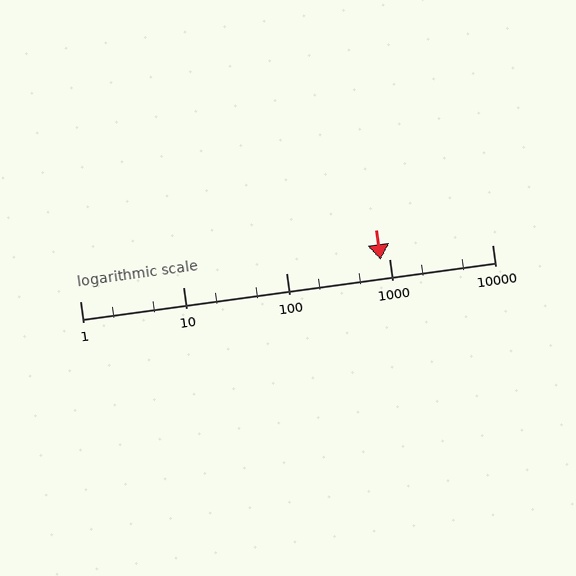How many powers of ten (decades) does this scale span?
The scale spans 4 decades, from 1 to 10000.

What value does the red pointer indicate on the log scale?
The pointer indicates approximately 830.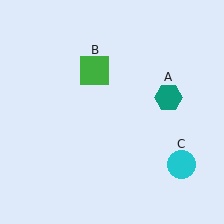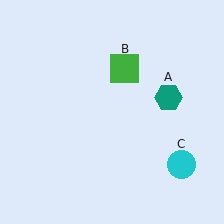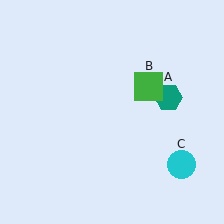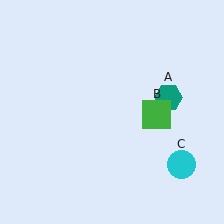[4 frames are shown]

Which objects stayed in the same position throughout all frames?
Teal hexagon (object A) and cyan circle (object C) remained stationary.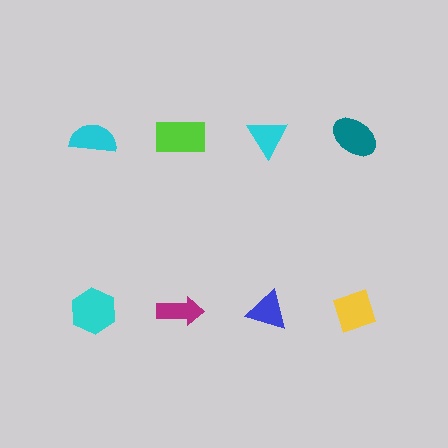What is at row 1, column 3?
A cyan triangle.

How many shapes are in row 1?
4 shapes.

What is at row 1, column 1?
A cyan semicircle.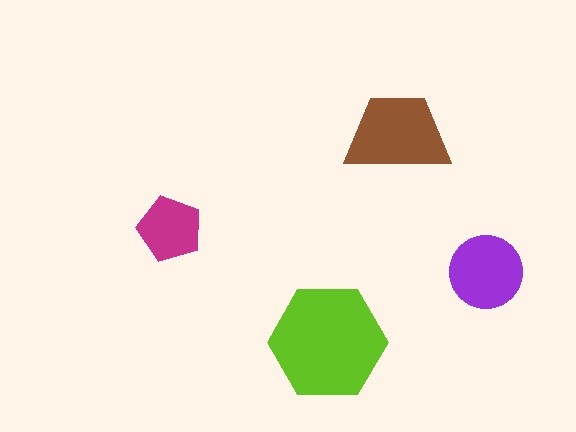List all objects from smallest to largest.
The magenta pentagon, the purple circle, the brown trapezoid, the lime hexagon.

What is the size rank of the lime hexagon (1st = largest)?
1st.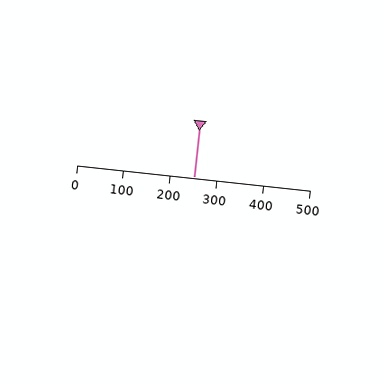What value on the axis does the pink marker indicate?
The marker indicates approximately 250.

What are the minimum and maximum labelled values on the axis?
The axis runs from 0 to 500.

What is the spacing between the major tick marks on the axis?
The major ticks are spaced 100 apart.